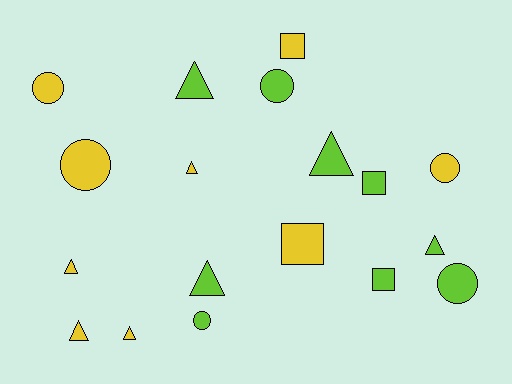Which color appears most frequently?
Lime, with 9 objects.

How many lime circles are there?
There are 3 lime circles.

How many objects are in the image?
There are 18 objects.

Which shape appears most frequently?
Triangle, with 8 objects.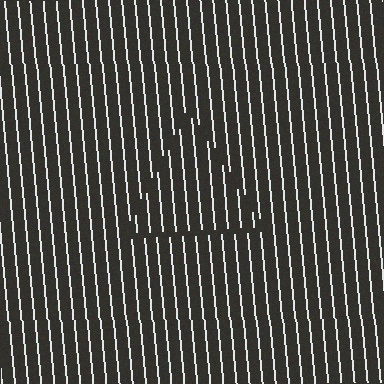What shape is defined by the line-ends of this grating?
An illusory triangle. The interior of the shape contains the same grating, shifted by half a period — the contour is defined by the phase discontinuity where line-ends from the inner and outer gratings abut.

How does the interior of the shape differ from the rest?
The interior of the shape contains the same grating, shifted by half a period — the contour is defined by the phase discontinuity where line-ends from the inner and outer gratings abut.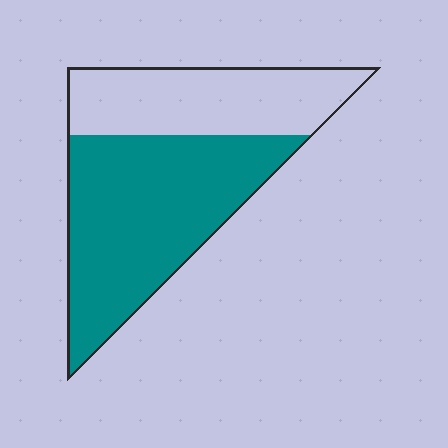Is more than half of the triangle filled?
Yes.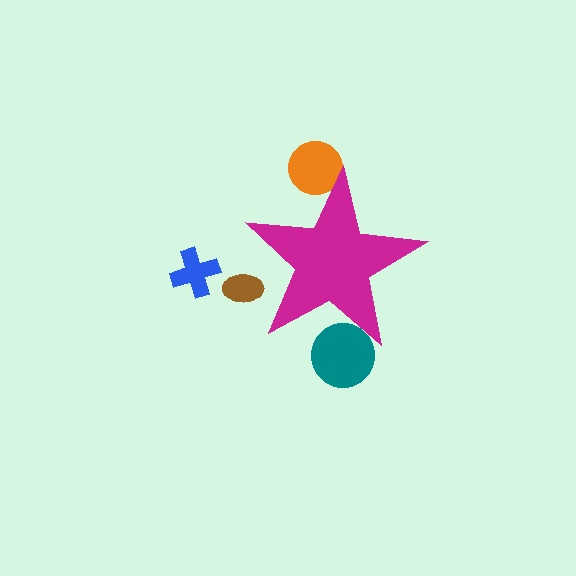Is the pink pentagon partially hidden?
Yes, the pink pentagon is partially hidden behind the magenta star.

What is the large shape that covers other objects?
A magenta star.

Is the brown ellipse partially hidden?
Yes, the brown ellipse is partially hidden behind the magenta star.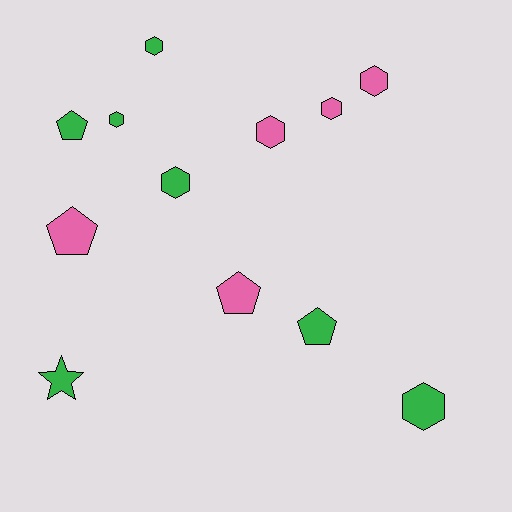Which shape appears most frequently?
Hexagon, with 7 objects.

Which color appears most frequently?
Green, with 7 objects.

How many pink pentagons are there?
There are 2 pink pentagons.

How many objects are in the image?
There are 12 objects.